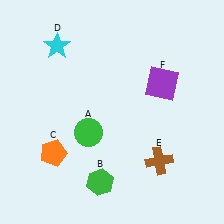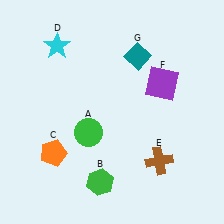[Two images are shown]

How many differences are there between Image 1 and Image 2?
There is 1 difference between the two images.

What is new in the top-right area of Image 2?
A teal diamond (G) was added in the top-right area of Image 2.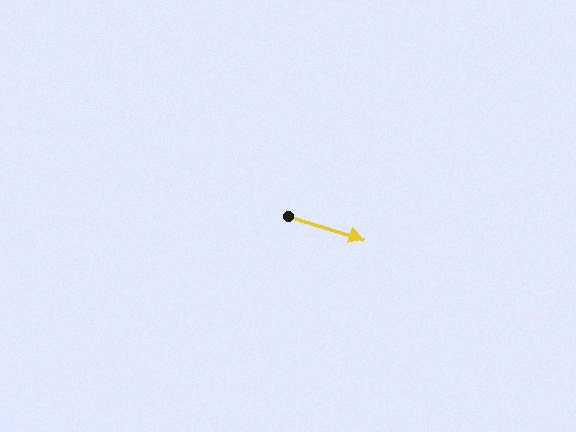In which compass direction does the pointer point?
East.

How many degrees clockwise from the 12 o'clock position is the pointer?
Approximately 107 degrees.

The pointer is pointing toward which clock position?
Roughly 4 o'clock.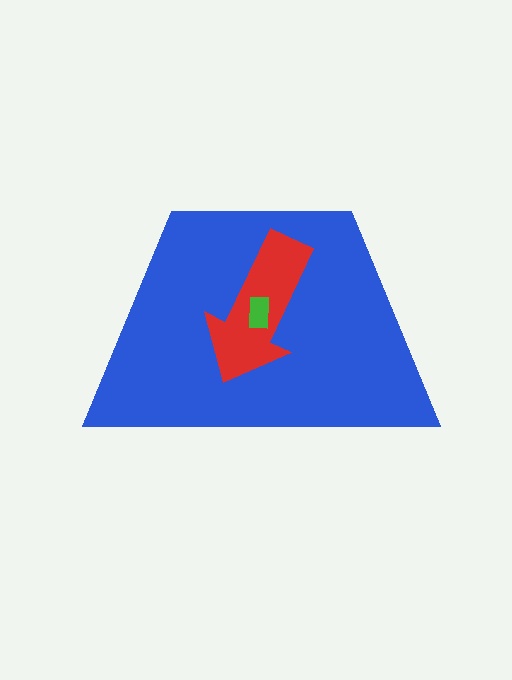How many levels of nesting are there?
3.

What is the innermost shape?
The green rectangle.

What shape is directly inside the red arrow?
The green rectangle.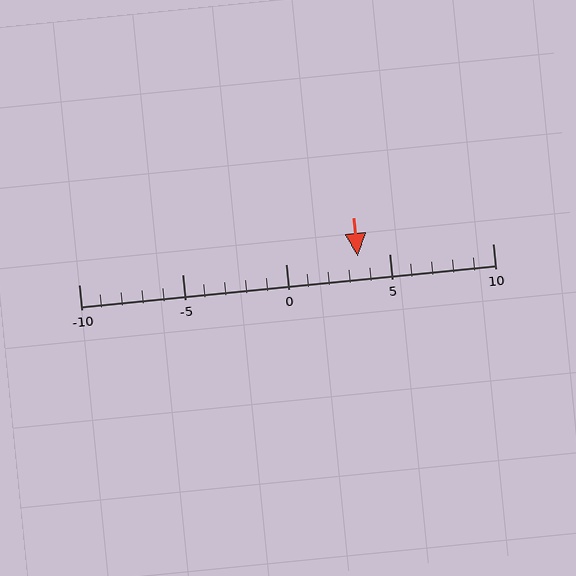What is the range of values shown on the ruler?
The ruler shows values from -10 to 10.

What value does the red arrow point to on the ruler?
The red arrow points to approximately 4.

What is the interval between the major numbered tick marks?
The major tick marks are spaced 5 units apart.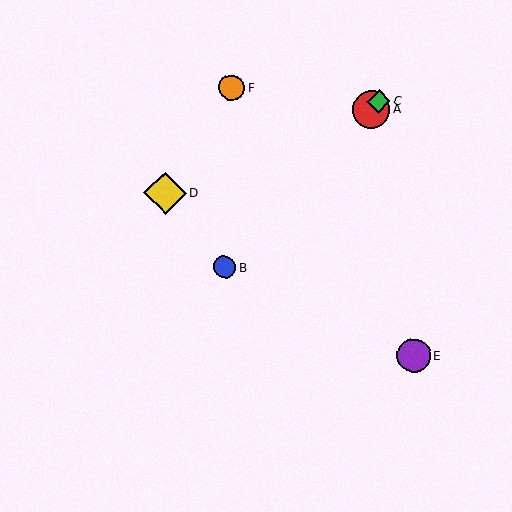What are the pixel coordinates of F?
Object F is at (231, 88).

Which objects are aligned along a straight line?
Objects A, B, C are aligned along a straight line.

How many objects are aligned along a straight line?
3 objects (A, B, C) are aligned along a straight line.